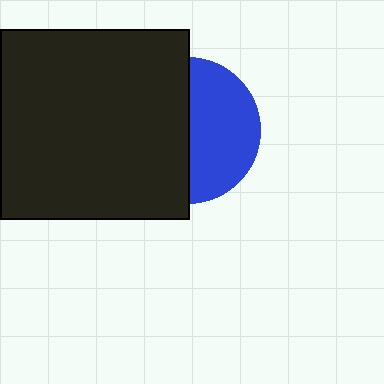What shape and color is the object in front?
The object in front is a black square.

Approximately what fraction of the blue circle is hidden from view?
Roughly 52% of the blue circle is hidden behind the black square.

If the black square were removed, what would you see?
You would see the complete blue circle.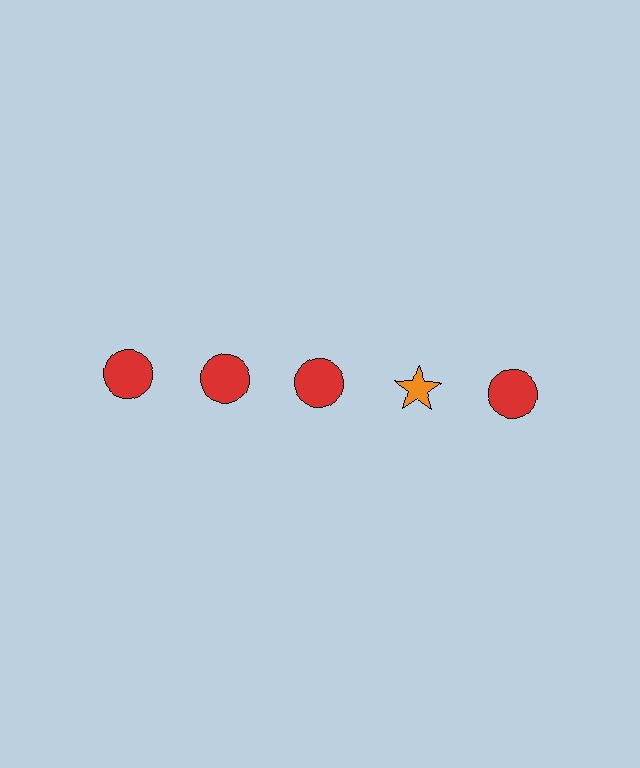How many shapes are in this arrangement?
There are 5 shapes arranged in a grid pattern.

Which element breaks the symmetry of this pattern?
The orange star in the top row, second from right column breaks the symmetry. All other shapes are red circles.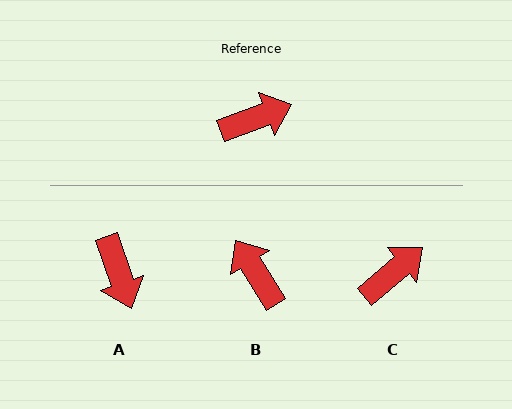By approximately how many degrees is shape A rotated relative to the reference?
Approximately 91 degrees clockwise.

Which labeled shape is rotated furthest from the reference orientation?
B, about 102 degrees away.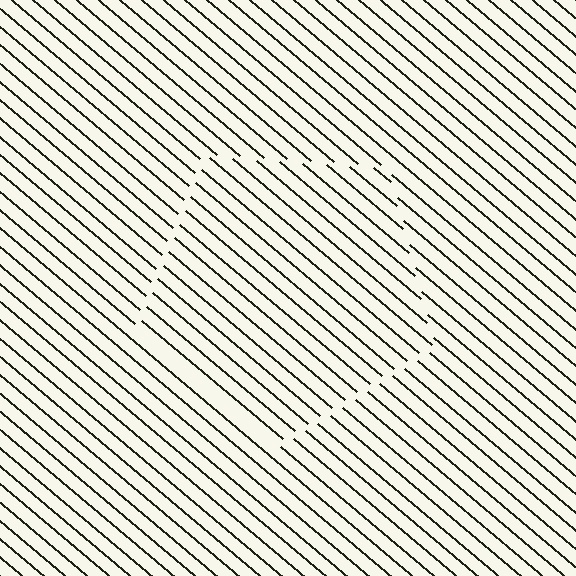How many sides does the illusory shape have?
5 sides — the line-ends trace a pentagon.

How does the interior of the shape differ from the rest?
The interior of the shape contains the same grating, shifted by half a period — the contour is defined by the phase discontinuity where line-ends from the inner and outer gratings abut.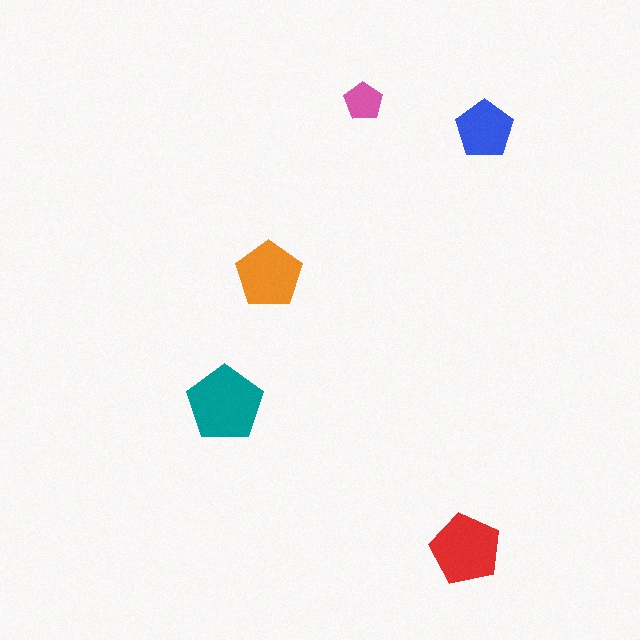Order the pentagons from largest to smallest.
the teal one, the red one, the orange one, the blue one, the pink one.